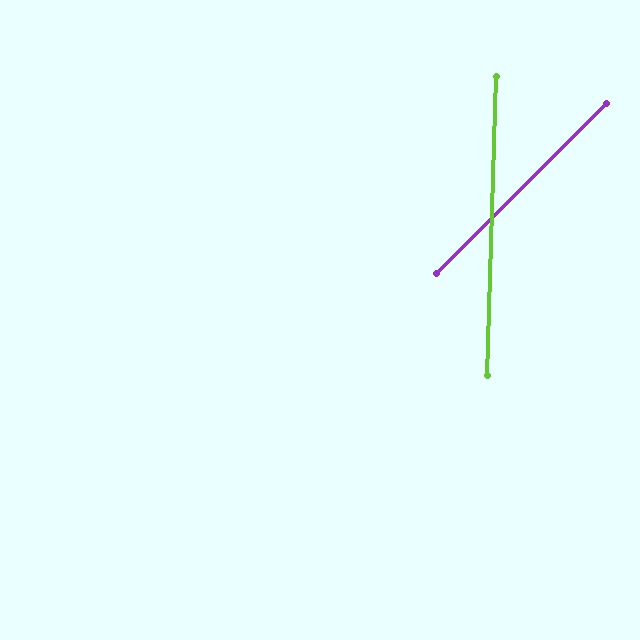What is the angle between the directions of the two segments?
Approximately 43 degrees.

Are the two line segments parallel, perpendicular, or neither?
Neither parallel nor perpendicular — they differ by about 43°.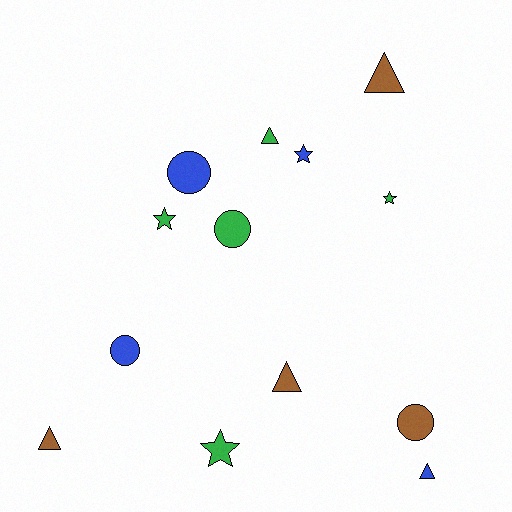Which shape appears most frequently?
Triangle, with 5 objects.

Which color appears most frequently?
Green, with 5 objects.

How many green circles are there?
There is 1 green circle.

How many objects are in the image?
There are 13 objects.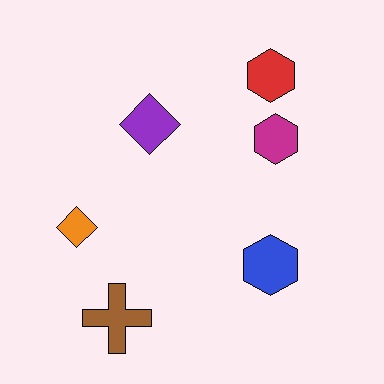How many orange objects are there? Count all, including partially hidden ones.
There is 1 orange object.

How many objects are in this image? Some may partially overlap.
There are 6 objects.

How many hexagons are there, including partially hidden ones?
There are 3 hexagons.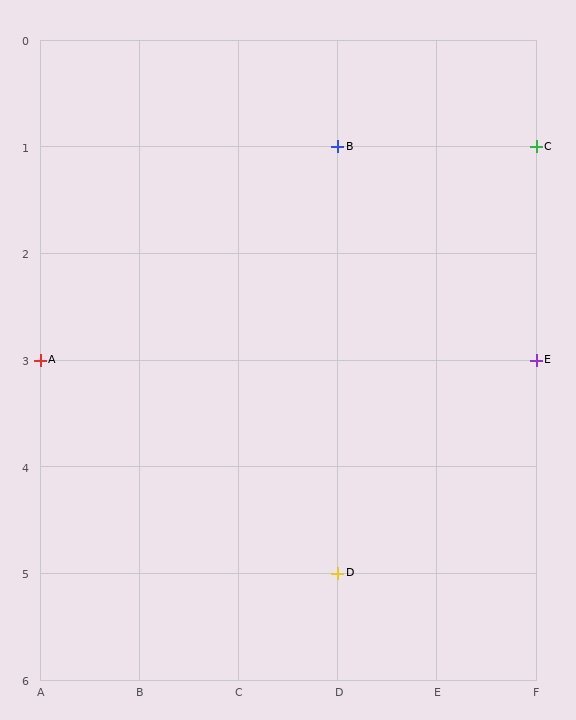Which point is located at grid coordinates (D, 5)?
Point D is at (D, 5).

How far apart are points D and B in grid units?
Points D and B are 4 rows apart.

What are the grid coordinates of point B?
Point B is at grid coordinates (D, 1).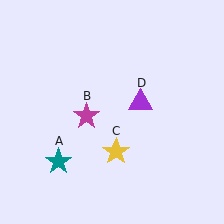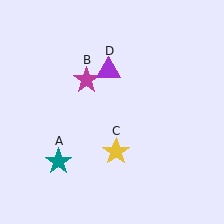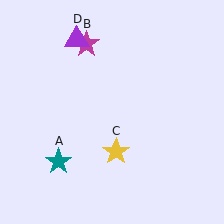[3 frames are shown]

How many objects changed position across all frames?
2 objects changed position: magenta star (object B), purple triangle (object D).